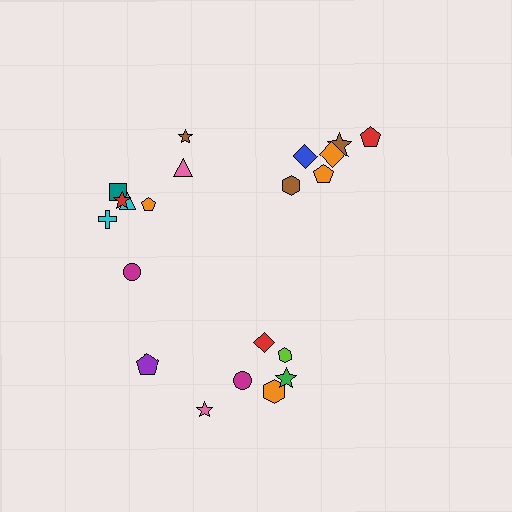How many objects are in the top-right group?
There are 6 objects.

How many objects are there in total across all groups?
There are 21 objects.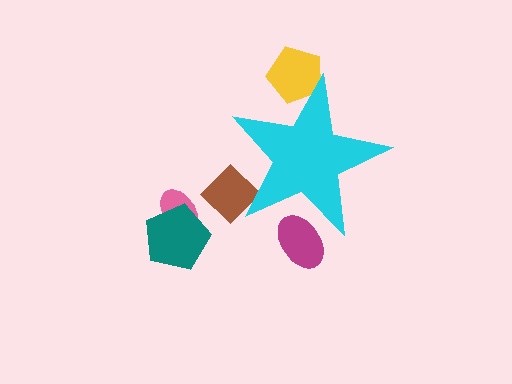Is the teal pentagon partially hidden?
No, the teal pentagon is fully visible.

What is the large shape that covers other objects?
A cyan star.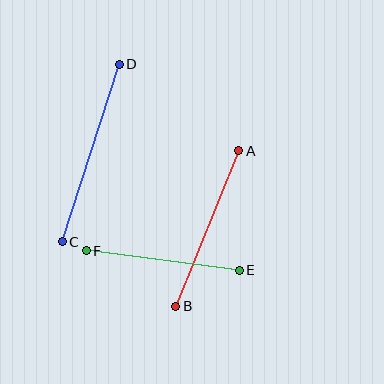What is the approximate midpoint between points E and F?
The midpoint is at approximately (163, 260) pixels.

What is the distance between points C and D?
The distance is approximately 186 pixels.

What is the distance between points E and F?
The distance is approximately 154 pixels.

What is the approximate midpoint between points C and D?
The midpoint is at approximately (91, 153) pixels.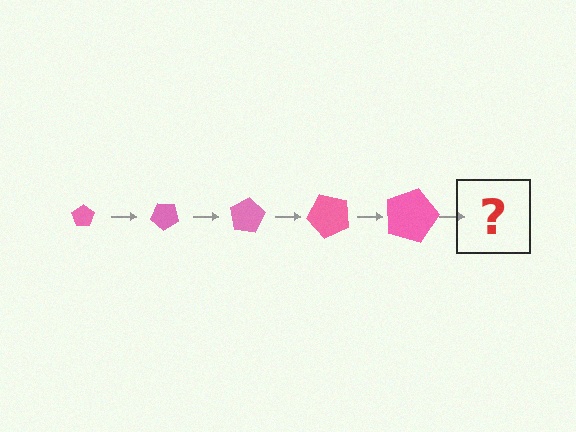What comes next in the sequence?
The next element should be a pentagon, larger than the previous one and rotated 200 degrees from the start.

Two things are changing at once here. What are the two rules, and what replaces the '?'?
The two rules are that the pentagon grows larger each step and it rotates 40 degrees each step. The '?' should be a pentagon, larger than the previous one and rotated 200 degrees from the start.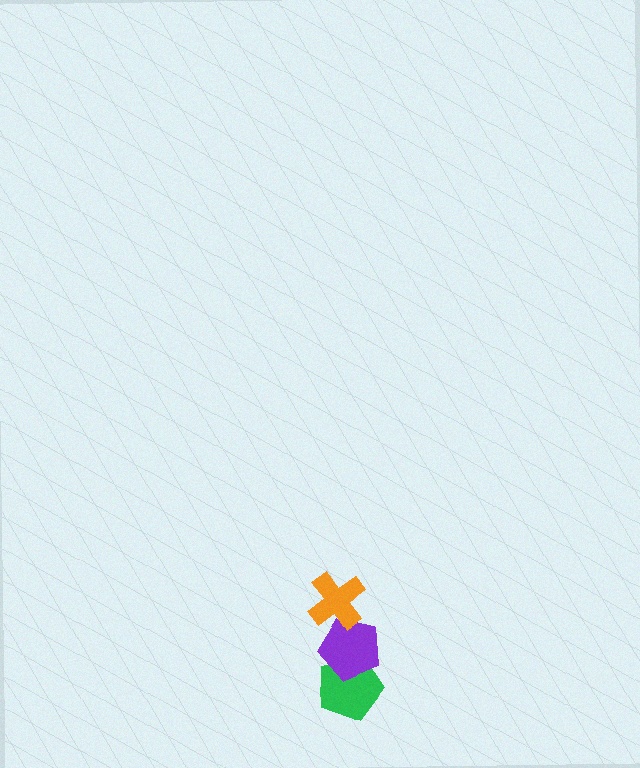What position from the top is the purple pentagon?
The purple pentagon is 2nd from the top.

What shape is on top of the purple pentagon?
The orange cross is on top of the purple pentagon.